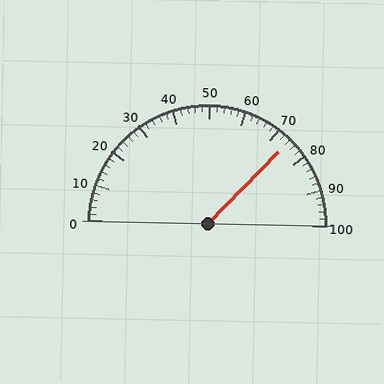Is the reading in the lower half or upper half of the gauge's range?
The reading is in the upper half of the range (0 to 100).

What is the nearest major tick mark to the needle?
The nearest major tick mark is 70.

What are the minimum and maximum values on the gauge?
The gauge ranges from 0 to 100.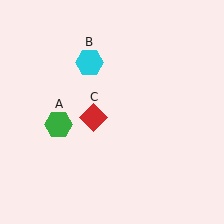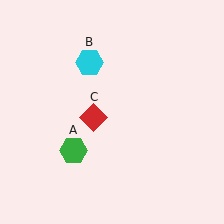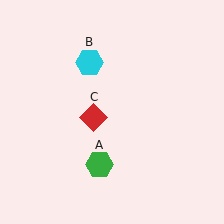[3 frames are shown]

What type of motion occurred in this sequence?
The green hexagon (object A) rotated counterclockwise around the center of the scene.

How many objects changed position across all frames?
1 object changed position: green hexagon (object A).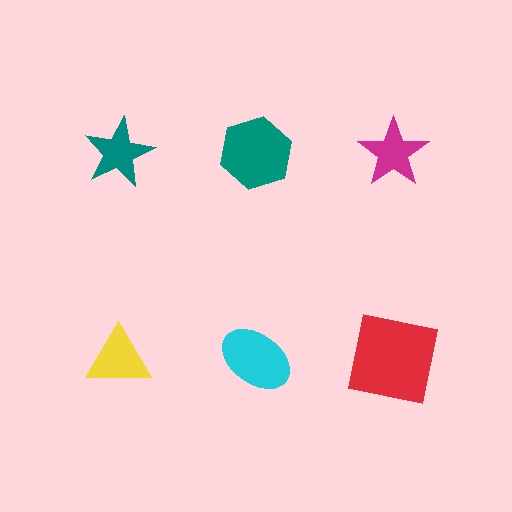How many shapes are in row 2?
3 shapes.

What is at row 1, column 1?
A teal star.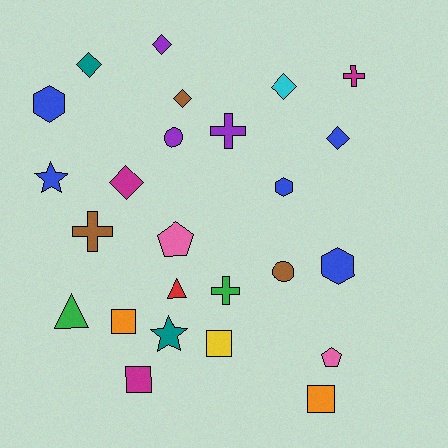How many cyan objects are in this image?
There is 1 cyan object.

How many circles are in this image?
There are 2 circles.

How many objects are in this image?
There are 25 objects.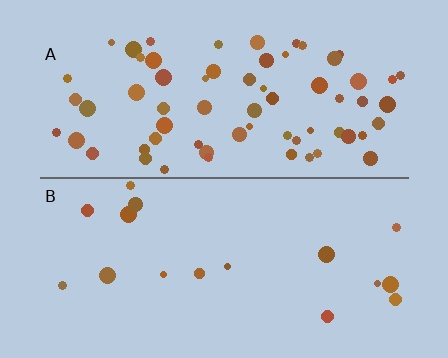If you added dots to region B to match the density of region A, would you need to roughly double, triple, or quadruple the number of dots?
Approximately quadruple.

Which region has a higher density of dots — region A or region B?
A (the top).